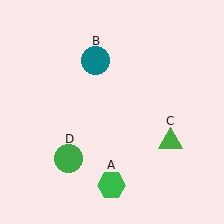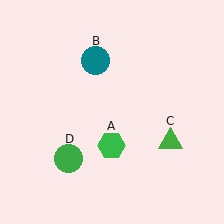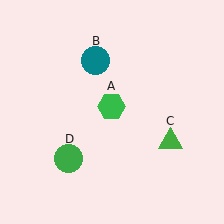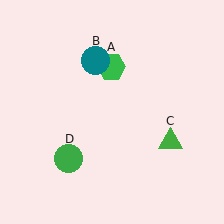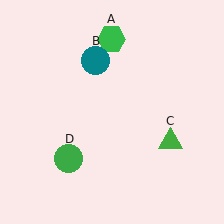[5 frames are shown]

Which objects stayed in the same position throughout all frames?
Teal circle (object B) and green triangle (object C) and green circle (object D) remained stationary.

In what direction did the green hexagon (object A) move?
The green hexagon (object A) moved up.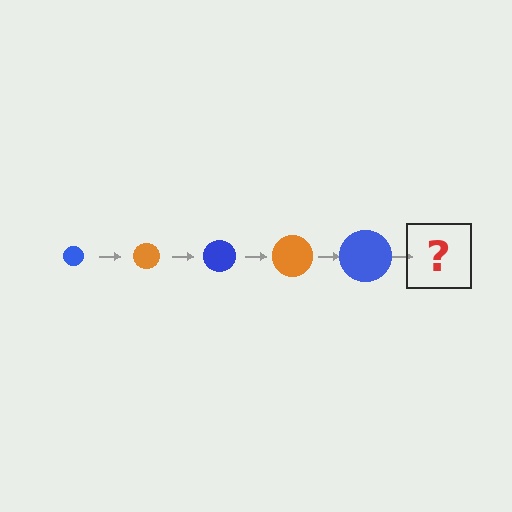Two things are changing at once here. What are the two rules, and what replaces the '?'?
The two rules are that the circle grows larger each step and the color cycles through blue and orange. The '?' should be an orange circle, larger than the previous one.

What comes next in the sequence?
The next element should be an orange circle, larger than the previous one.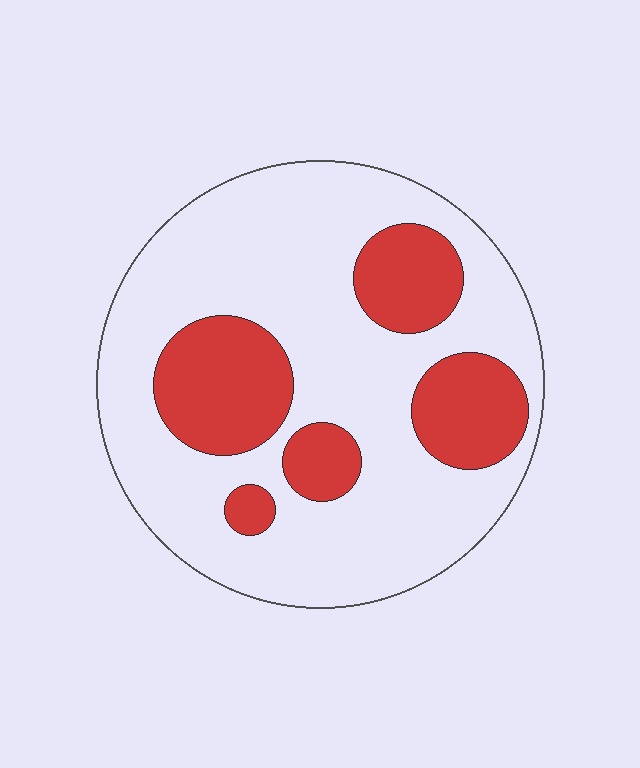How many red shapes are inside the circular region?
5.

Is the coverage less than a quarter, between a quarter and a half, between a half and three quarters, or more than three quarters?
Between a quarter and a half.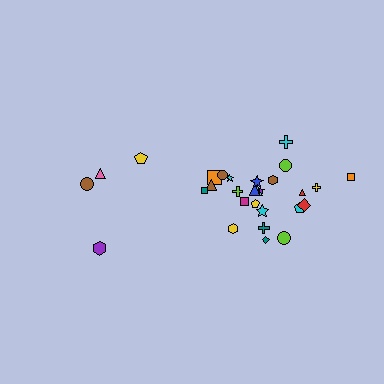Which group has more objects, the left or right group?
The right group.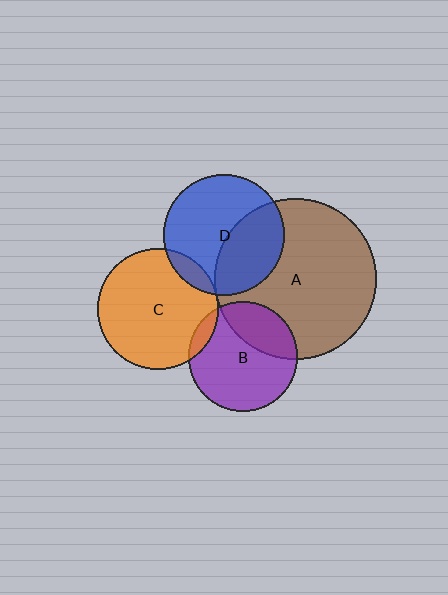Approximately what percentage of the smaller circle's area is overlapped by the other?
Approximately 10%.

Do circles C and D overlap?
Yes.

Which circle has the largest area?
Circle A (brown).